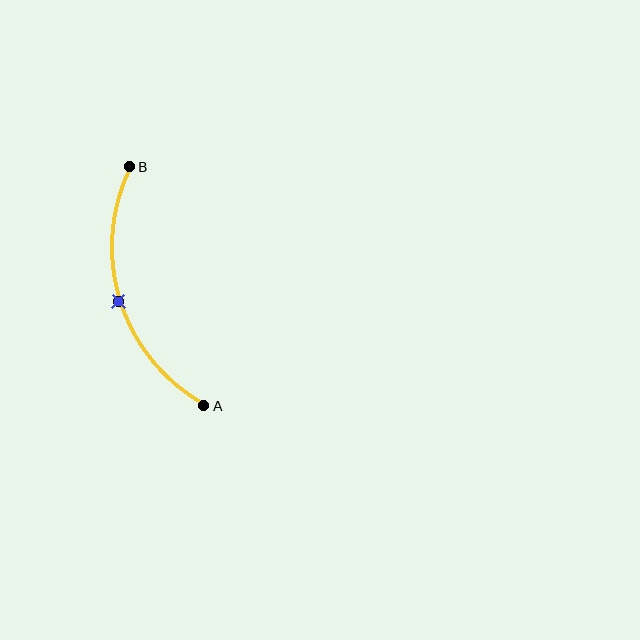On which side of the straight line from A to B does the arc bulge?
The arc bulges to the left of the straight line connecting A and B.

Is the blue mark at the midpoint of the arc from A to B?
Yes. The blue mark lies on the arc at equal arc-length from both A and B — it is the arc midpoint.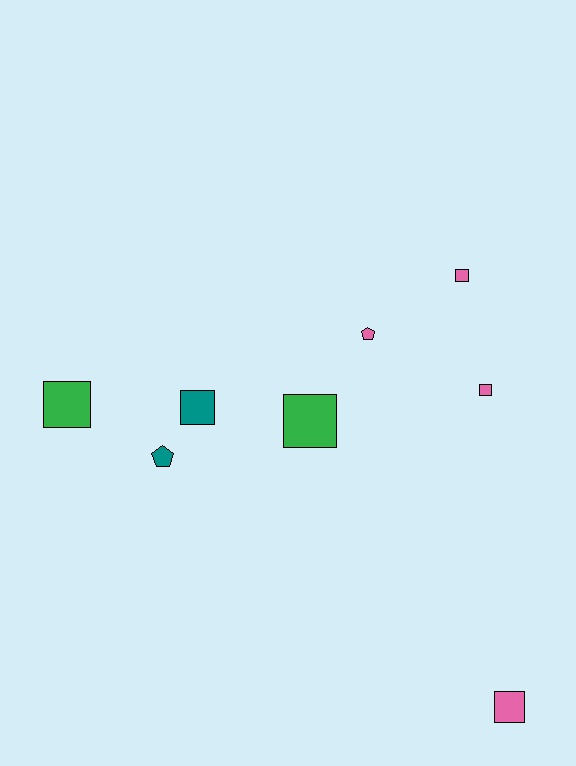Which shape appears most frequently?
Square, with 6 objects.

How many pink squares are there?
There are 3 pink squares.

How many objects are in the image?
There are 8 objects.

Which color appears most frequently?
Pink, with 4 objects.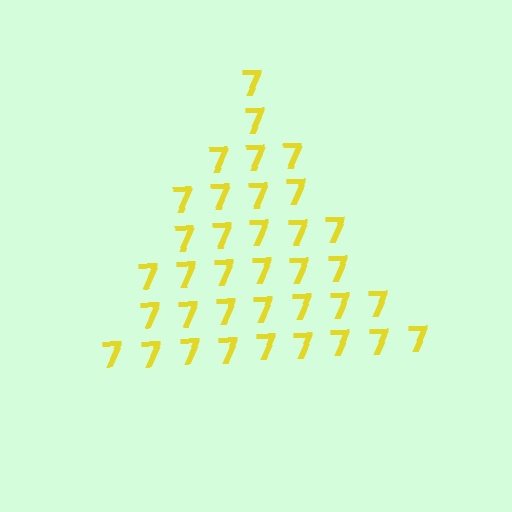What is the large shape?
The large shape is a triangle.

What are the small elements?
The small elements are digit 7's.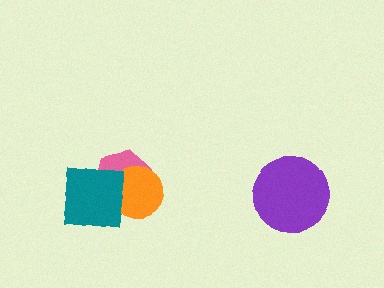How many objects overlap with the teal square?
2 objects overlap with the teal square.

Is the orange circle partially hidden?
Yes, it is partially covered by another shape.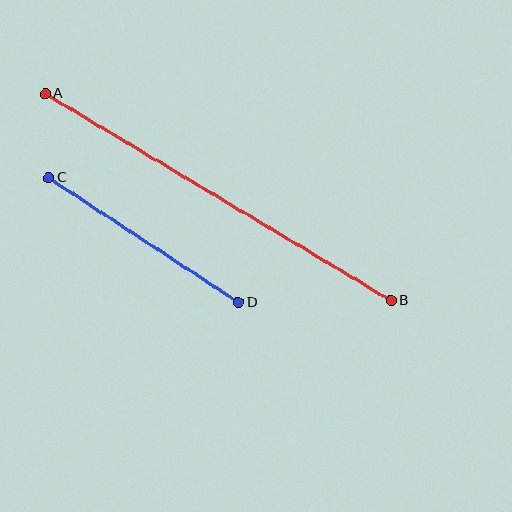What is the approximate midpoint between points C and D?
The midpoint is at approximately (144, 240) pixels.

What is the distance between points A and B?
The distance is approximately 403 pixels.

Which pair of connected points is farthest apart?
Points A and B are farthest apart.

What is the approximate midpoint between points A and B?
The midpoint is at approximately (218, 197) pixels.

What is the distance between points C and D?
The distance is approximately 227 pixels.